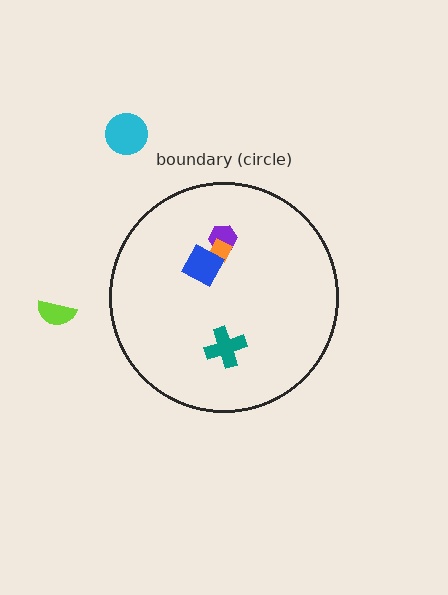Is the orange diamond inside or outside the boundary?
Inside.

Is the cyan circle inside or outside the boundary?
Outside.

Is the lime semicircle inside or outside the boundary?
Outside.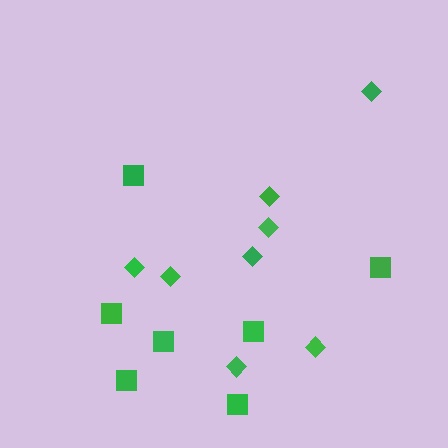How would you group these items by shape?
There are 2 groups: one group of diamonds (8) and one group of squares (7).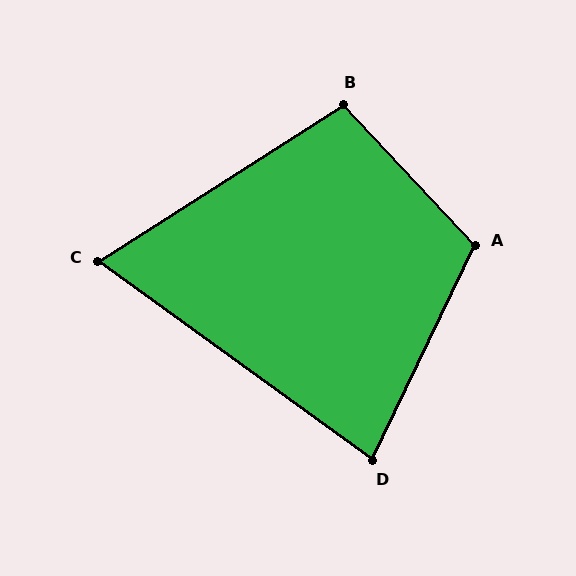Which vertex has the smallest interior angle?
C, at approximately 69 degrees.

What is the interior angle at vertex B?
Approximately 100 degrees (obtuse).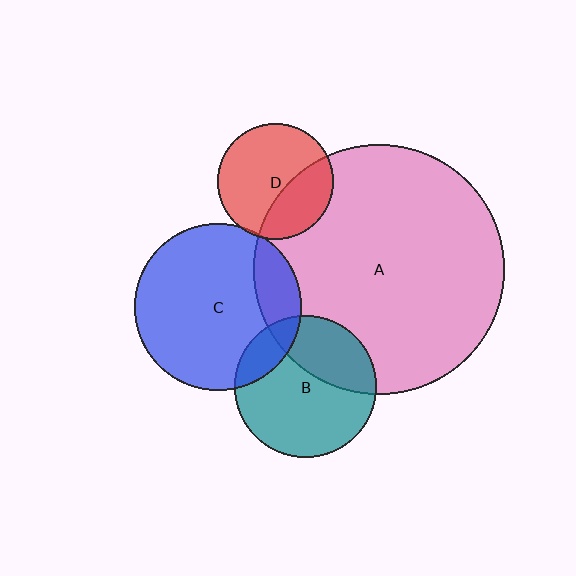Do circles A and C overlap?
Yes.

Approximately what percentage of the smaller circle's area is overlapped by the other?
Approximately 15%.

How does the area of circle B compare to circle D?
Approximately 1.5 times.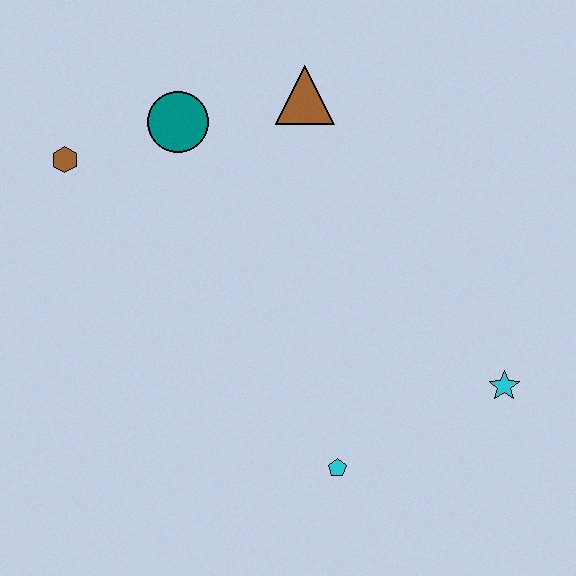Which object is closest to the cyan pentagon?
The cyan star is closest to the cyan pentagon.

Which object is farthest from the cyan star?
The brown hexagon is farthest from the cyan star.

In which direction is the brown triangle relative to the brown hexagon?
The brown triangle is to the right of the brown hexagon.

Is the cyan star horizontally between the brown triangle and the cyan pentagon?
No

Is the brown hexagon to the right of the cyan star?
No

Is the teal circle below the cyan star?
No